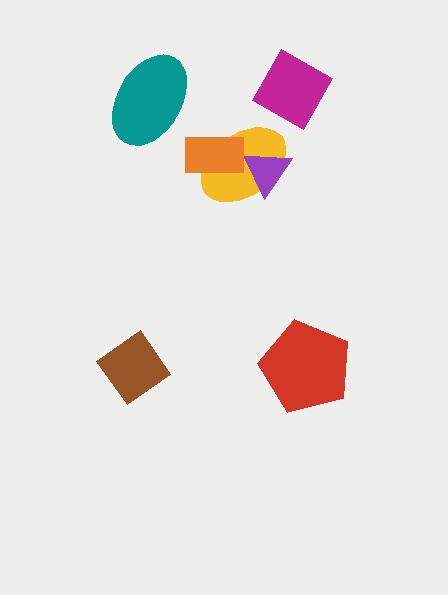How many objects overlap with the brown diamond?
0 objects overlap with the brown diamond.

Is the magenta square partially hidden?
No, no other shape covers it.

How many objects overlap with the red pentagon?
0 objects overlap with the red pentagon.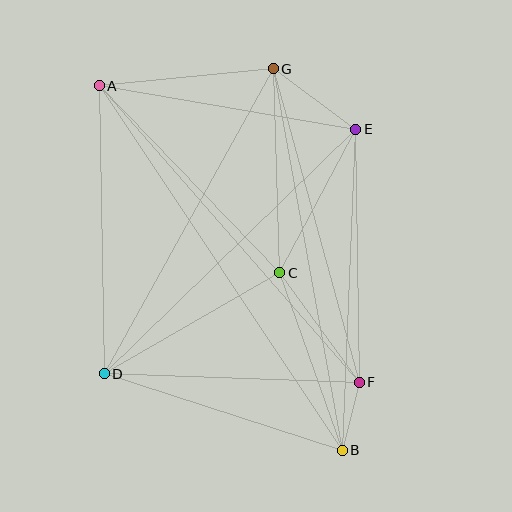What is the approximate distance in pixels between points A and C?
The distance between A and C is approximately 260 pixels.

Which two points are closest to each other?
Points B and F are closest to each other.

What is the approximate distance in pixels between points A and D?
The distance between A and D is approximately 288 pixels.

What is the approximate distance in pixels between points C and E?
The distance between C and E is approximately 163 pixels.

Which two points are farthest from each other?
Points A and B are farthest from each other.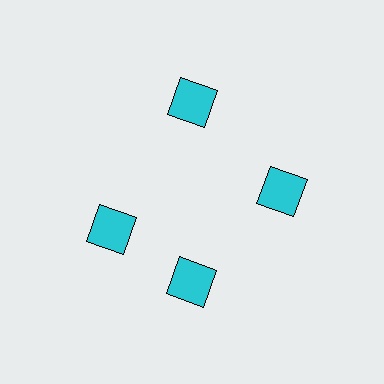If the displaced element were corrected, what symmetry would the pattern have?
It would have 4-fold rotational symmetry — the pattern would map onto itself every 90 degrees.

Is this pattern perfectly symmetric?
No. The 4 cyan squares are arranged in a ring, but one element near the 9 o'clock position is rotated out of alignment along the ring, breaking the 4-fold rotational symmetry.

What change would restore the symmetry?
The symmetry would be restored by rotating it back into even spacing with its neighbors so that all 4 squares sit at equal angles and equal distance from the center.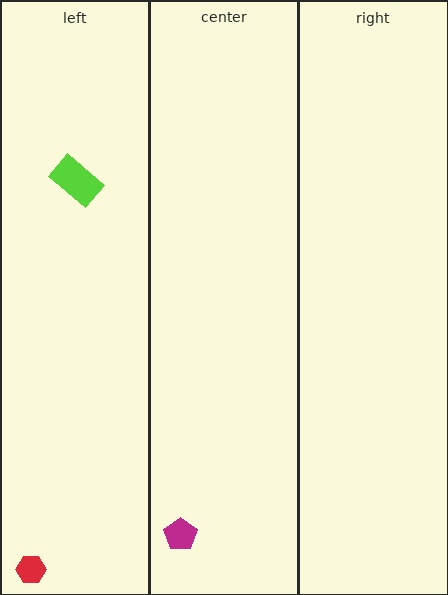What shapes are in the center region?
The magenta pentagon.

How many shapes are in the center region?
1.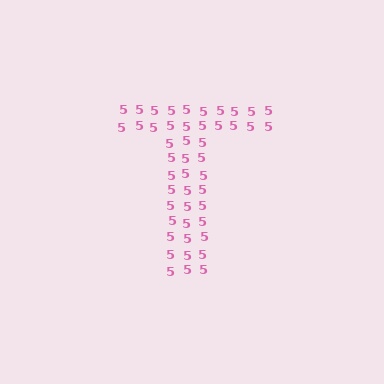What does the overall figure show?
The overall figure shows the letter T.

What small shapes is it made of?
It is made of small digit 5's.